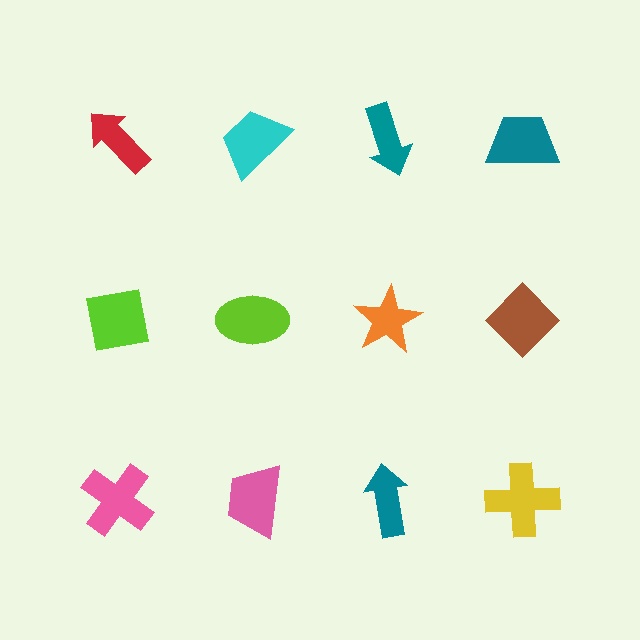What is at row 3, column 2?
A pink trapezoid.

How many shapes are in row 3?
4 shapes.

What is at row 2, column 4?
A brown diamond.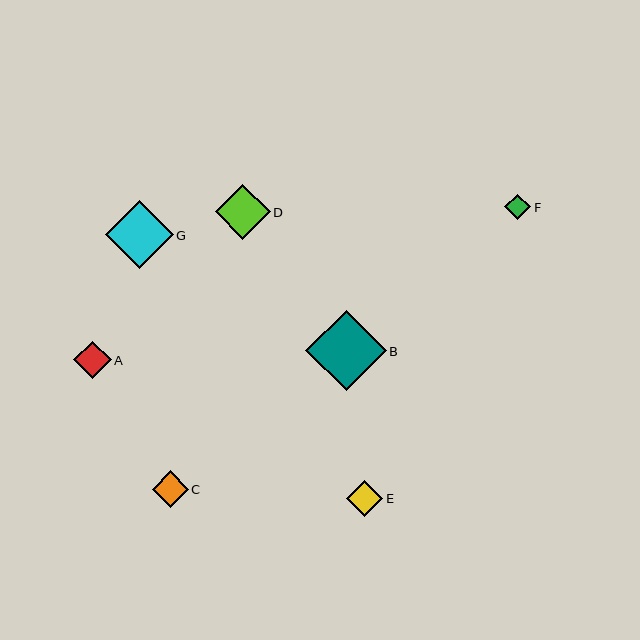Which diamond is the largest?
Diamond B is the largest with a size of approximately 80 pixels.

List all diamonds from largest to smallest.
From largest to smallest: B, G, D, A, C, E, F.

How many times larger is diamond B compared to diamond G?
Diamond B is approximately 1.2 times the size of diamond G.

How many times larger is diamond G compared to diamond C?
Diamond G is approximately 1.9 times the size of diamond C.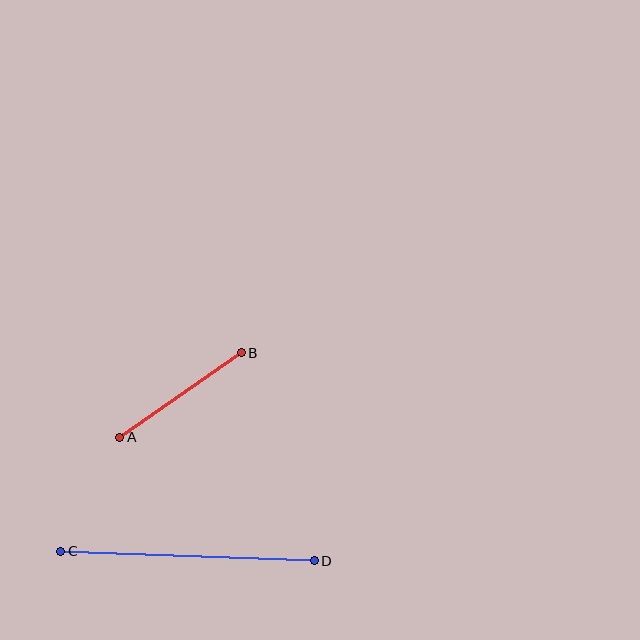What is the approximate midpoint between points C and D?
The midpoint is at approximately (188, 556) pixels.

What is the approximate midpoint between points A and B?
The midpoint is at approximately (181, 395) pixels.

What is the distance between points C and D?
The distance is approximately 254 pixels.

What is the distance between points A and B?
The distance is approximately 148 pixels.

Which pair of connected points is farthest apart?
Points C and D are farthest apart.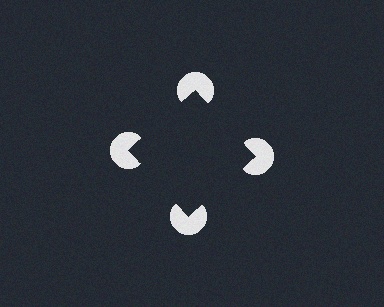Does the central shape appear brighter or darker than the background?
It typically appears slightly darker than the background, even though no actual brightness change is drawn.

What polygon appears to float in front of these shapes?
An illusory square — its edges are inferred from the aligned wedge cuts in the pac-man discs, not physically drawn.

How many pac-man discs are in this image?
There are 4 — one at each vertex of the illusory square.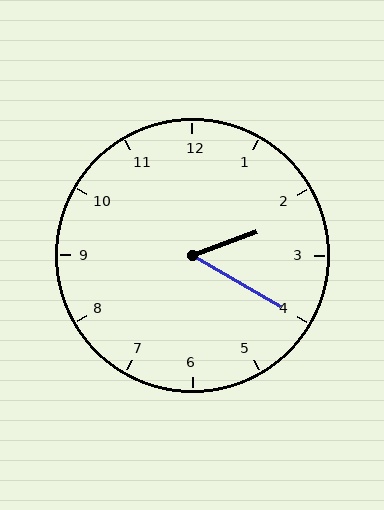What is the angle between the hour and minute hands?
Approximately 50 degrees.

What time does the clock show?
2:20.